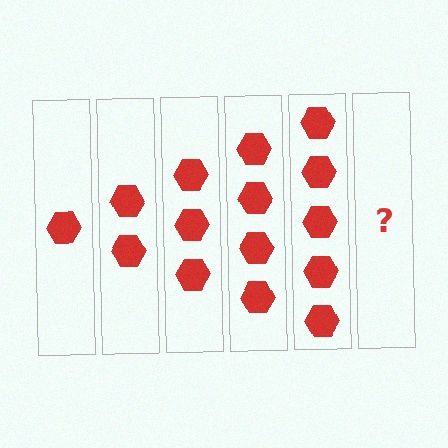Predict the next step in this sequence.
The next step is 6 hexagons.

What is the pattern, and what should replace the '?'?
The pattern is that each step adds one more hexagon. The '?' should be 6 hexagons.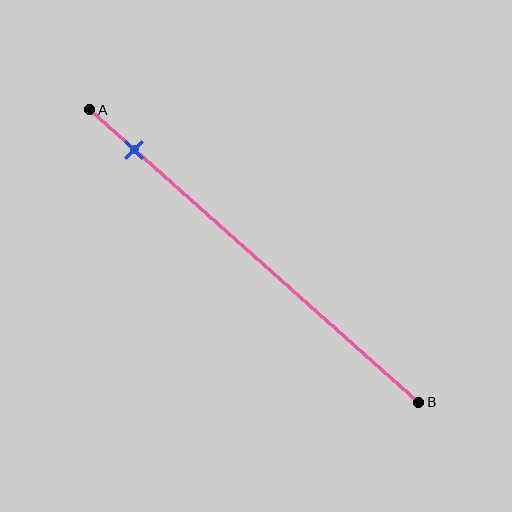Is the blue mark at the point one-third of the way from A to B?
No, the mark is at about 15% from A, not at the 33% one-third point.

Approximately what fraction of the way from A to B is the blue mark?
The blue mark is approximately 15% of the way from A to B.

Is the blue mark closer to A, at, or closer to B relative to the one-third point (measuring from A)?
The blue mark is closer to point A than the one-third point of segment AB.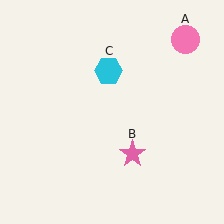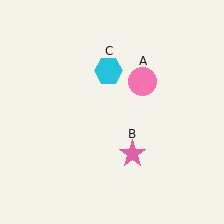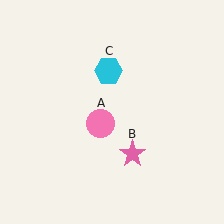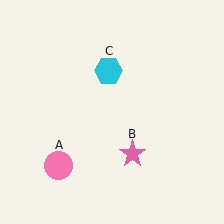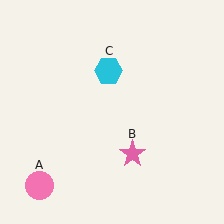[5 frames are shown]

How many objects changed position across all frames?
1 object changed position: pink circle (object A).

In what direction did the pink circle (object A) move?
The pink circle (object A) moved down and to the left.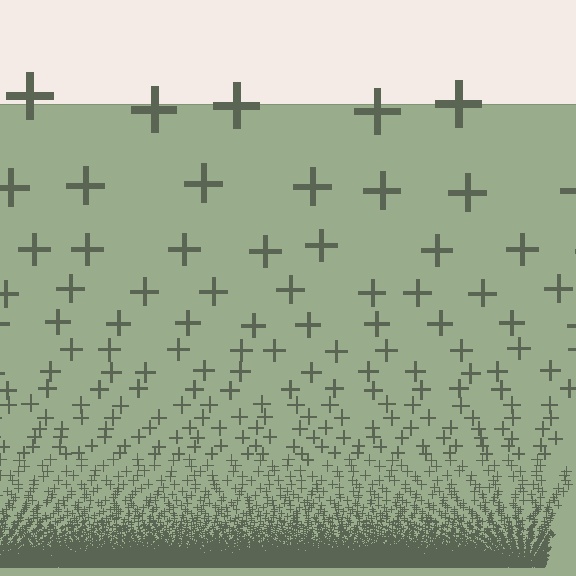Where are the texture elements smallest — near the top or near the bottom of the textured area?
Near the bottom.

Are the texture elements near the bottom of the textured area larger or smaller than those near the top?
Smaller. The gradient is inverted — elements near the bottom are smaller and denser.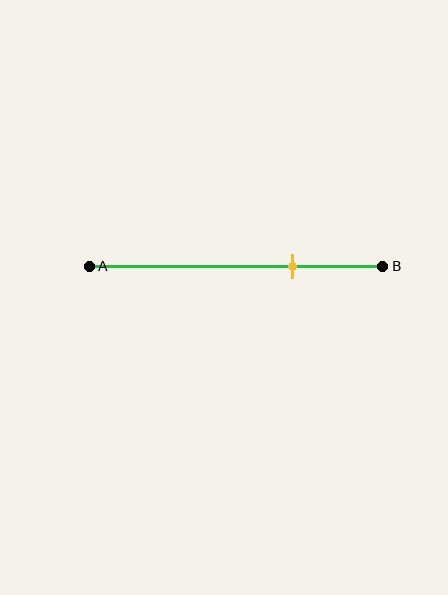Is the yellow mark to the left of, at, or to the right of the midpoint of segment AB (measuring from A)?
The yellow mark is to the right of the midpoint of segment AB.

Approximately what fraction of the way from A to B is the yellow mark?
The yellow mark is approximately 70% of the way from A to B.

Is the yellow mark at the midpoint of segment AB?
No, the mark is at about 70% from A, not at the 50% midpoint.